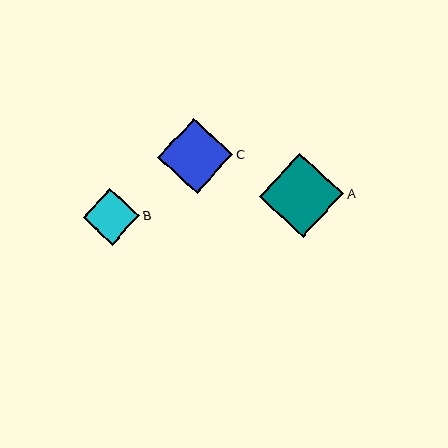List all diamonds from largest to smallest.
From largest to smallest: A, C, B.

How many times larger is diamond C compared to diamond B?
Diamond C is approximately 1.3 times the size of diamond B.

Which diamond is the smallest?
Diamond B is the smallest with a size of approximately 57 pixels.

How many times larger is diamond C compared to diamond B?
Diamond C is approximately 1.3 times the size of diamond B.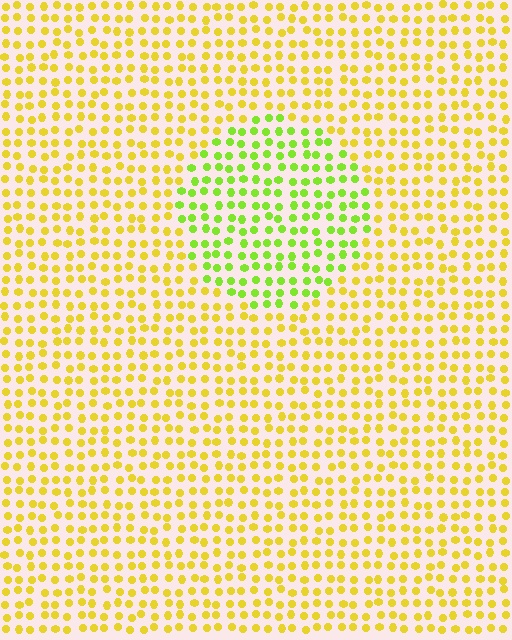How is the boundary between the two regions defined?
The boundary is defined purely by a slight shift in hue (about 40 degrees). Spacing, size, and orientation are identical on both sides.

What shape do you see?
I see a circle.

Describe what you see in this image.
The image is filled with small yellow elements in a uniform arrangement. A circle-shaped region is visible where the elements are tinted to a slightly different hue, forming a subtle color boundary.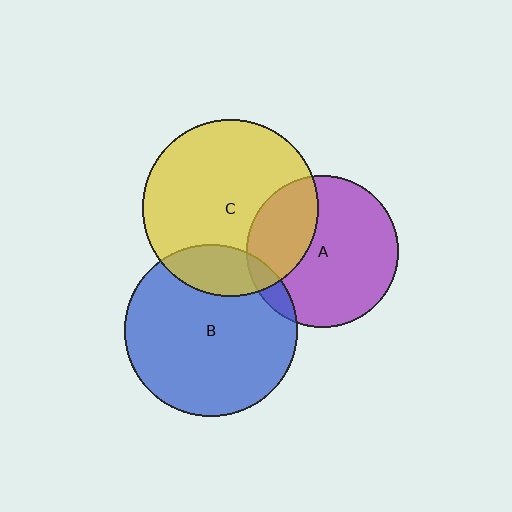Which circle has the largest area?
Circle C (yellow).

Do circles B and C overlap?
Yes.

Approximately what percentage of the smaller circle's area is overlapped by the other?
Approximately 20%.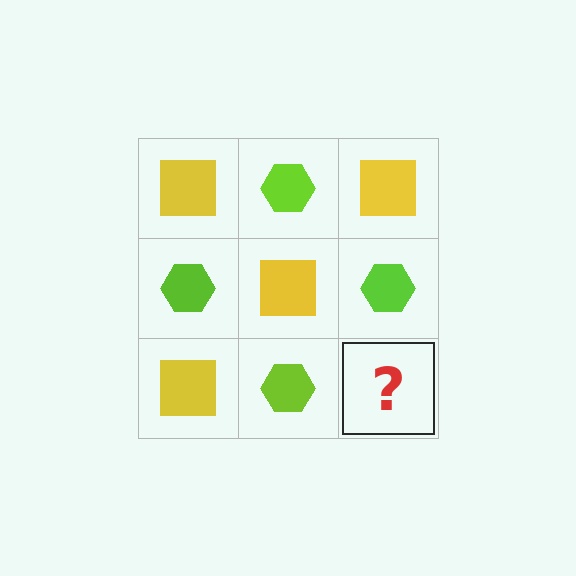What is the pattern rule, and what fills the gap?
The rule is that it alternates yellow square and lime hexagon in a checkerboard pattern. The gap should be filled with a yellow square.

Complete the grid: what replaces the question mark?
The question mark should be replaced with a yellow square.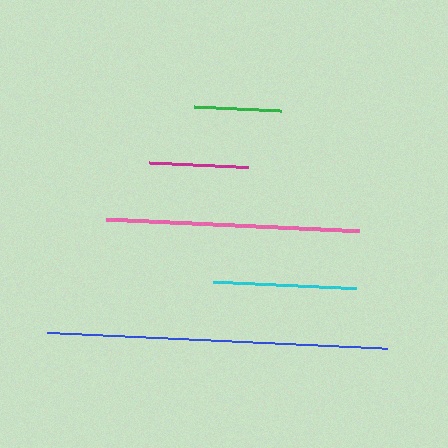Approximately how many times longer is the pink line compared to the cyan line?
The pink line is approximately 1.8 times the length of the cyan line.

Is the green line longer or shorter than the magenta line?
The magenta line is longer than the green line.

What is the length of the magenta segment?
The magenta segment is approximately 99 pixels long.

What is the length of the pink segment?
The pink segment is approximately 253 pixels long.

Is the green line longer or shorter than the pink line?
The pink line is longer than the green line.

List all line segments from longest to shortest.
From longest to shortest: blue, pink, cyan, magenta, green.